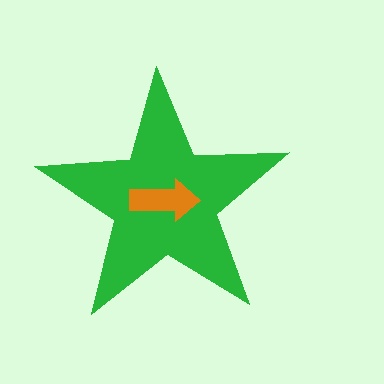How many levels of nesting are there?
2.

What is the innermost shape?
The orange arrow.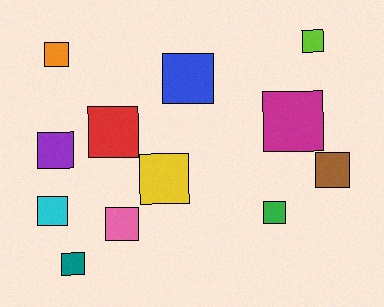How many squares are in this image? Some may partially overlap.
There are 12 squares.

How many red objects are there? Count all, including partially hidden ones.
There is 1 red object.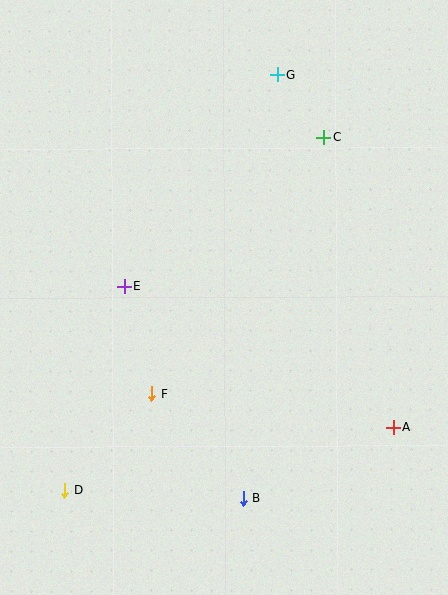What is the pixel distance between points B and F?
The distance between B and F is 138 pixels.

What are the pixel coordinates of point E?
Point E is at (124, 287).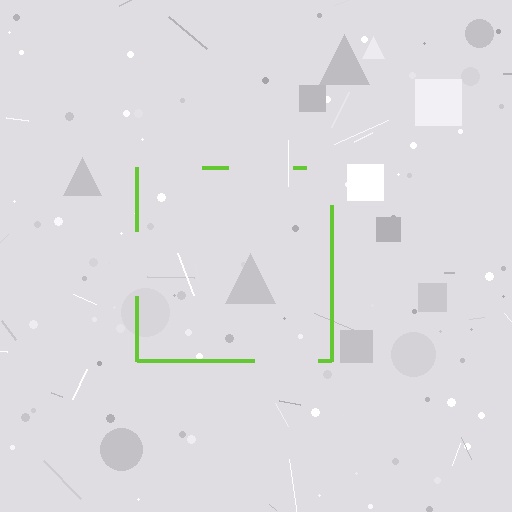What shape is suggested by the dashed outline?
The dashed outline suggests a square.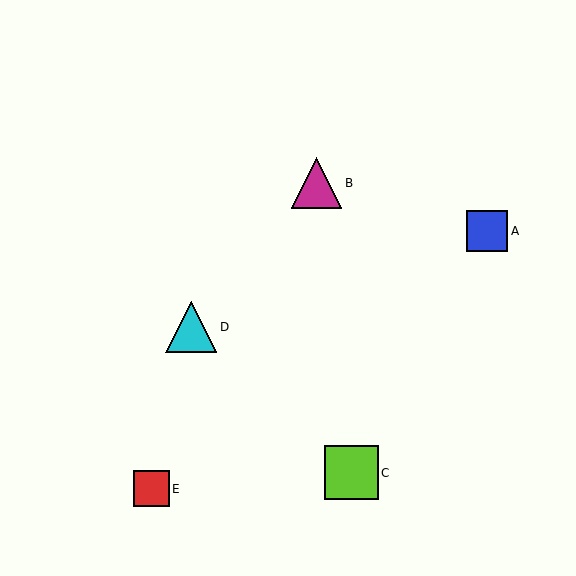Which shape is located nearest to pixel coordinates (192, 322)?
The cyan triangle (labeled D) at (191, 327) is nearest to that location.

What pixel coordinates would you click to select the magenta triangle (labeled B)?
Click at (317, 183) to select the magenta triangle B.